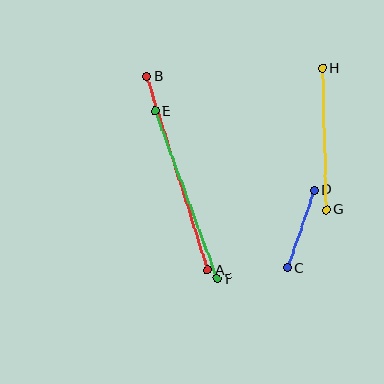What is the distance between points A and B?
The distance is approximately 203 pixels.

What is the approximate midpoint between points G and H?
The midpoint is at approximately (324, 139) pixels.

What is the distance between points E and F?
The distance is approximately 179 pixels.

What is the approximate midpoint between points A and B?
The midpoint is at approximately (178, 173) pixels.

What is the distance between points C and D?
The distance is approximately 82 pixels.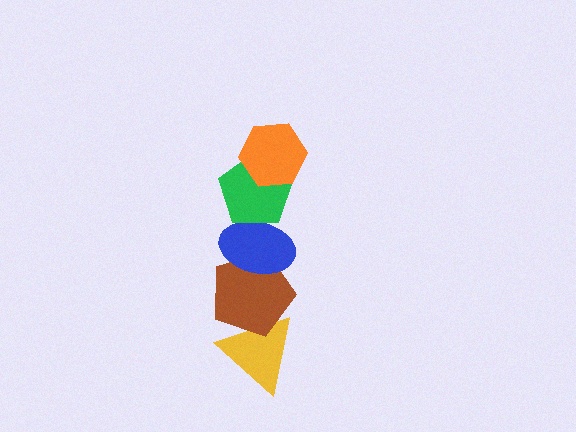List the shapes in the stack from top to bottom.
From top to bottom: the orange hexagon, the green pentagon, the blue ellipse, the brown pentagon, the yellow triangle.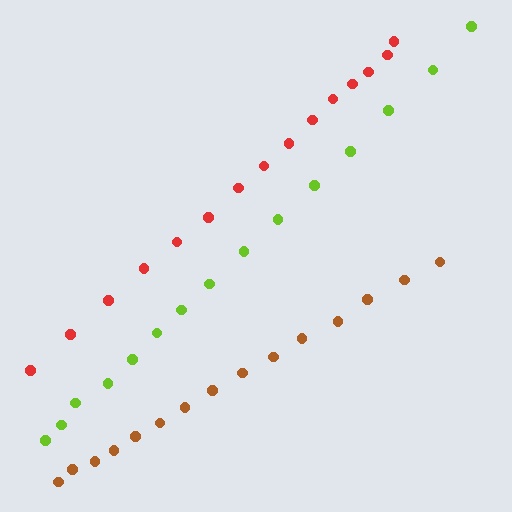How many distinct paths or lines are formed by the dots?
There are 3 distinct paths.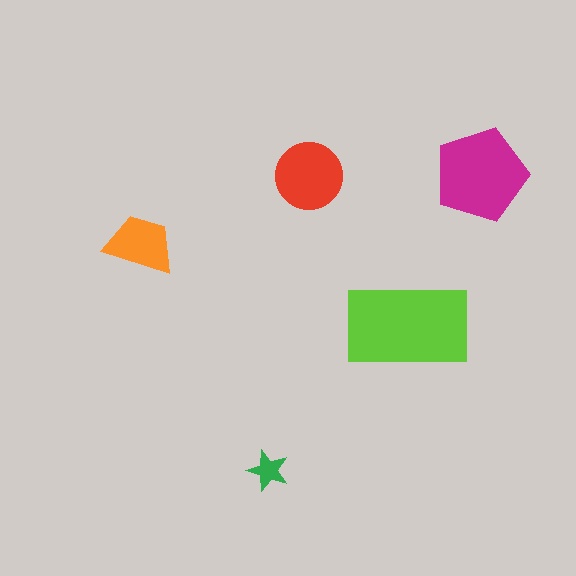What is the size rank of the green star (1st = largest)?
5th.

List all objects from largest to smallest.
The lime rectangle, the magenta pentagon, the red circle, the orange trapezoid, the green star.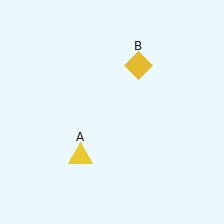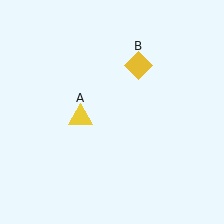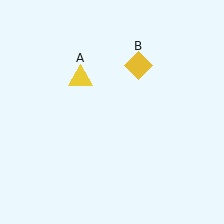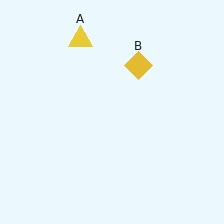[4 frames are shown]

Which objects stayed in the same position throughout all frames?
Yellow diamond (object B) remained stationary.